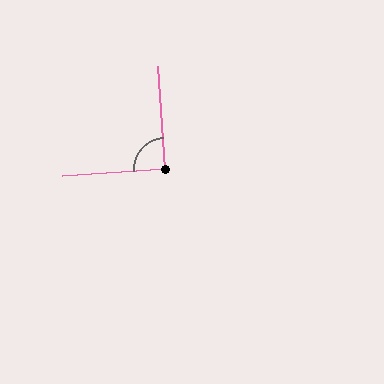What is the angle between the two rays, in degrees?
Approximately 90 degrees.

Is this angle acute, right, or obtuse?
It is approximately a right angle.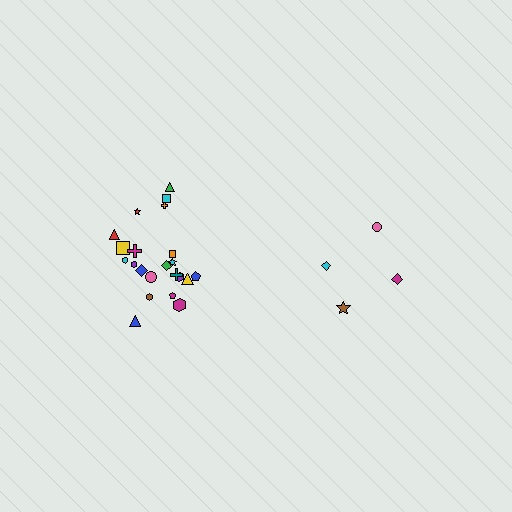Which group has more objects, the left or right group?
The left group.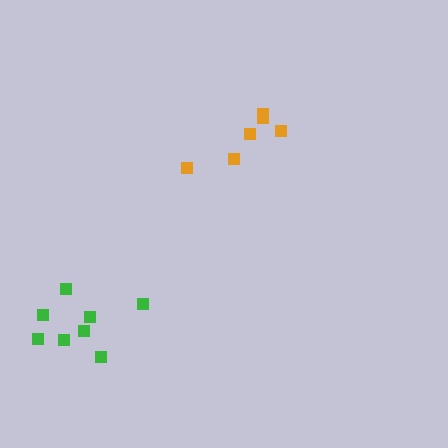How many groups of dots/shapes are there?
There are 2 groups.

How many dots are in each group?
Group 1: 8 dots, Group 2: 6 dots (14 total).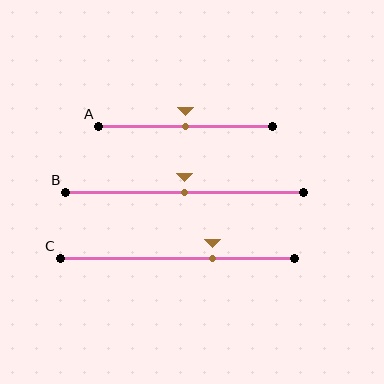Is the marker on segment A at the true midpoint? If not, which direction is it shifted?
Yes, the marker on segment A is at the true midpoint.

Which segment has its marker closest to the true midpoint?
Segment A has its marker closest to the true midpoint.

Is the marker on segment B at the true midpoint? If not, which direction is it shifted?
Yes, the marker on segment B is at the true midpoint.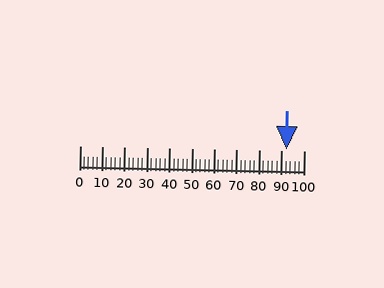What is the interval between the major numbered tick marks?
The major tick marks are spaced 10 units apart.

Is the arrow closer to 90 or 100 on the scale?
The arrow is closer to 90.